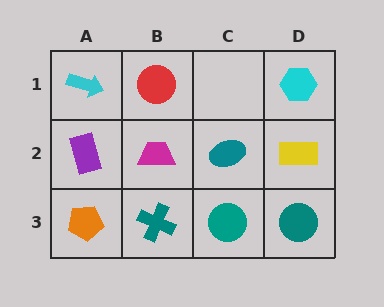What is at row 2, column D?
A yellow rectangle.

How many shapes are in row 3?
4 shapes.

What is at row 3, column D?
A teal circle.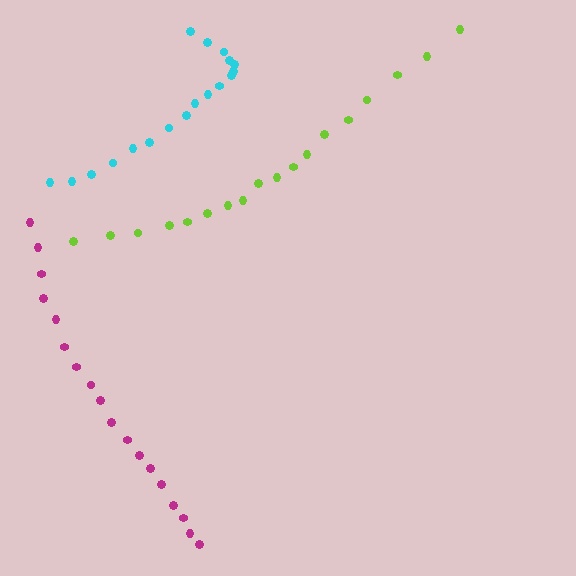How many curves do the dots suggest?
There are 3 distinct paths.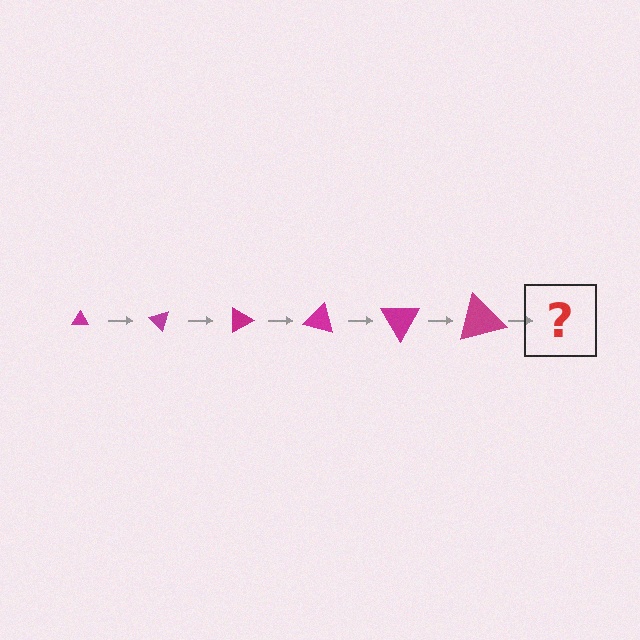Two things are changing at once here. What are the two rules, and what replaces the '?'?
The two rules are that the triangle grows larger each step and it rotates 45 degrees each step. The '?' should be a triangle, larger than the previous one and rotated 270 degrees from the start.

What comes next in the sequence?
The next element should be a triangle, larger than the previous one and rotated 270 degrees from the start.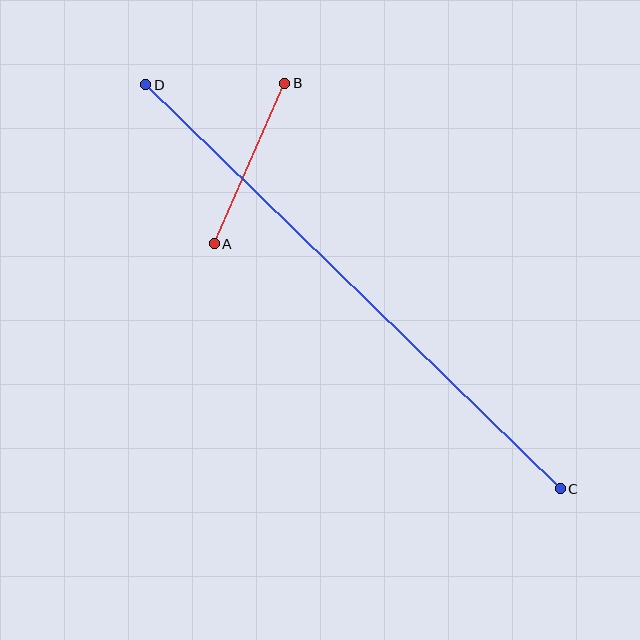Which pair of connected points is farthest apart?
Points C and D are farthest apart.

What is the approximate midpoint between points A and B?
The midpoint is at approximately (249, 164) pixels.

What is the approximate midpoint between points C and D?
The midpoint is at approximately (353, 287) pixels.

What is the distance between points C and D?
The distance is approximately 579 pixels.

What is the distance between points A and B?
The distance is approximately 175 pixels.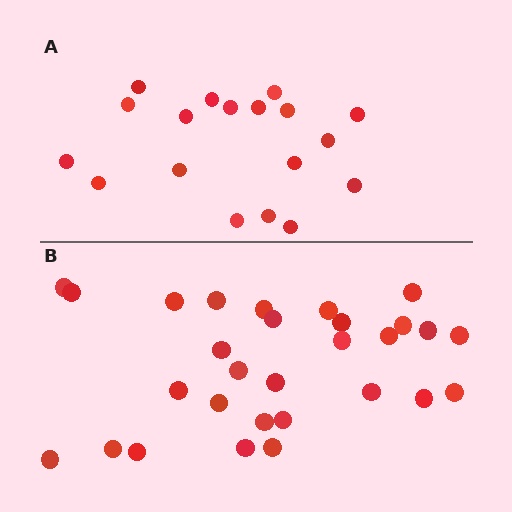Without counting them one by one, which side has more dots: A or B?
Region B (the bottom region) has more dots.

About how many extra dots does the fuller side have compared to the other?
Region B has roughly 12 or so more dots than region A.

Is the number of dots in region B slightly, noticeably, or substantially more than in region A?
Region B has substantially more. The ratio is roughly 1.6 to 1.